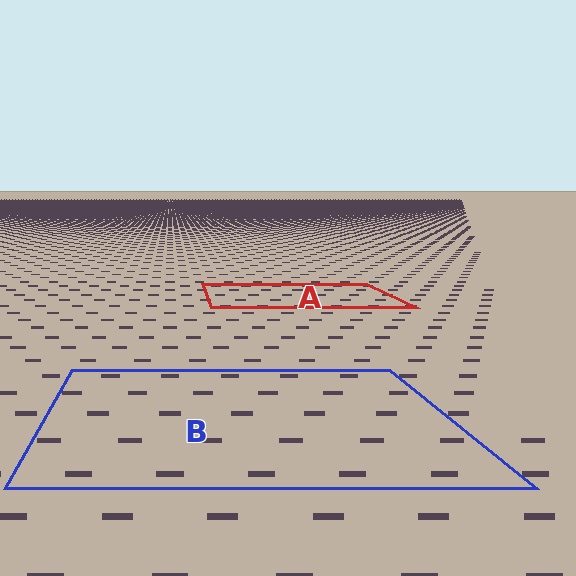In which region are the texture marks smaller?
The texture marks are smaller in region A, because it is farther away.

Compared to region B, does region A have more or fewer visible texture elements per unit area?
Region A has more texture elements per unit area — they are packed more densely because it is farther away.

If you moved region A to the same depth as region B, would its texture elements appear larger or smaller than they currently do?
They would appear larger. At a closer depth, the same texture elements are projected at a bigger on-screen size.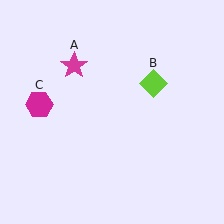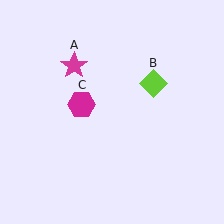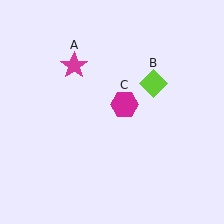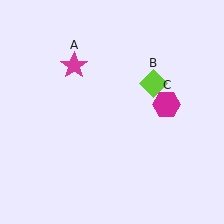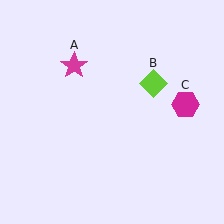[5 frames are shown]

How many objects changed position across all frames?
1 object changed position: magenta hexagon (object C).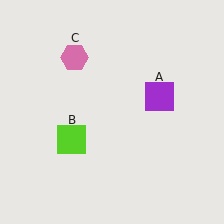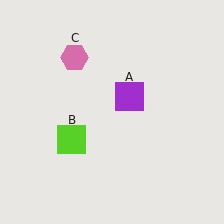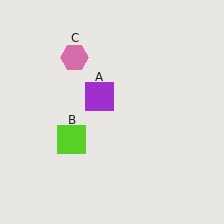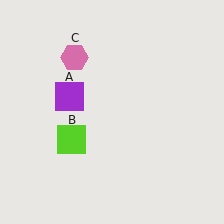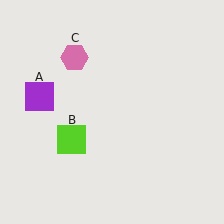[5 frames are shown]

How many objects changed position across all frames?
1 object changed position: purple square (object A).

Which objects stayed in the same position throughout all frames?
Lime square (object B) and pink hexagon (object C) remained stationary.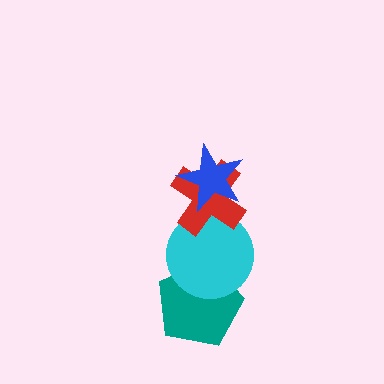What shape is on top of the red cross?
The blue star is on top of the red cross.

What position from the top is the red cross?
The red cross is 2nd from the top.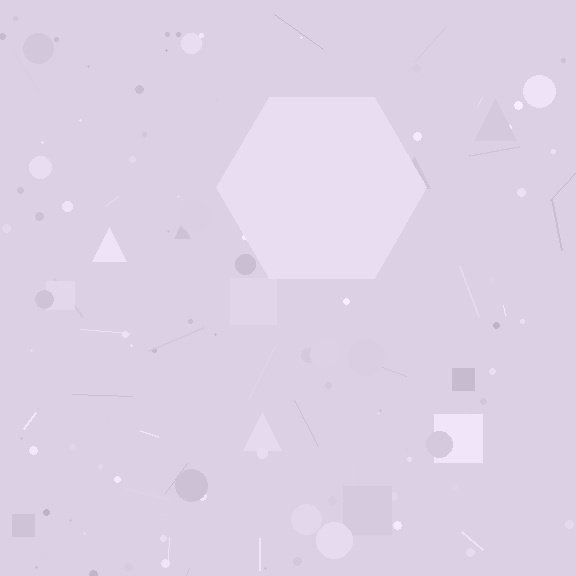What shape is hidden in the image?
A hexagon is hidden in the image.